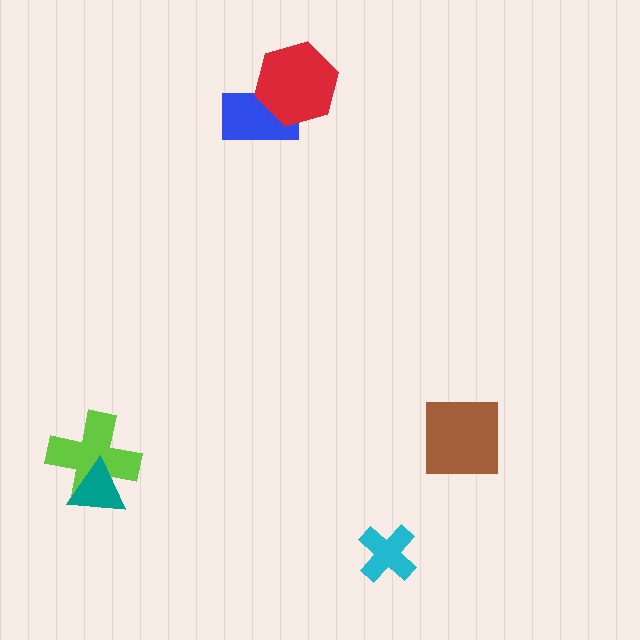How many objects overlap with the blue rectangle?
1 object overlaps with the blue rectangle.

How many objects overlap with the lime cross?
1 object overlaps with the lime cross.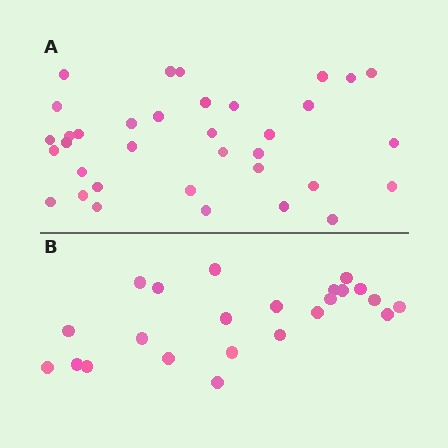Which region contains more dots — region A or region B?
Region A (the top region) has more dots.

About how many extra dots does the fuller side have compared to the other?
Region A has roughly 12 or so more dots than region B.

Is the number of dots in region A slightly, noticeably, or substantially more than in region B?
Region A has substantially more. The ratio is roughly 1.5 to 1.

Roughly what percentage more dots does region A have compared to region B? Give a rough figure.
About 50% more.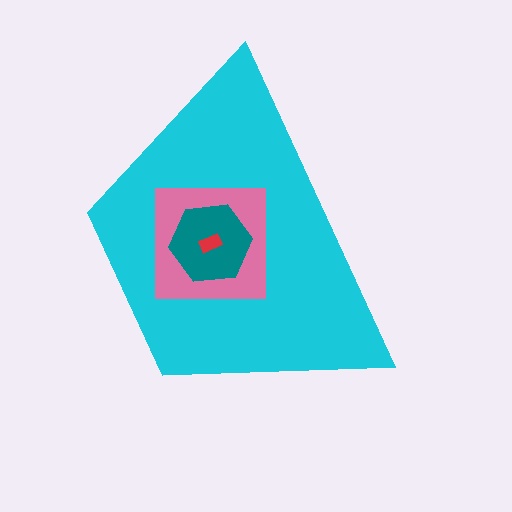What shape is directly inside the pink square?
The teal hexagon.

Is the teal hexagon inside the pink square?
Yes.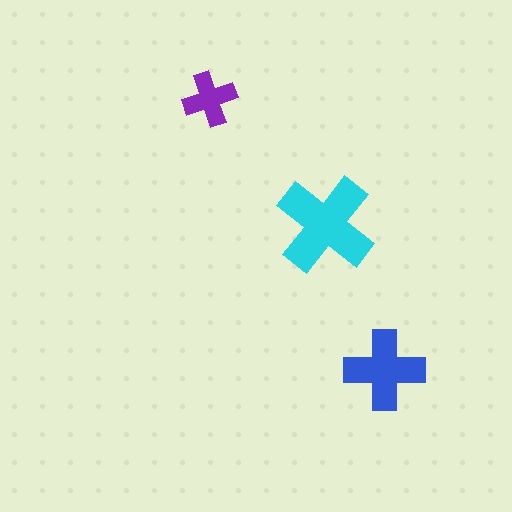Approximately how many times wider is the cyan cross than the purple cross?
About 2 times wider.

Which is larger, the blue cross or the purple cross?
The blue one.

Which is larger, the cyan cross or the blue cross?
The cyan one.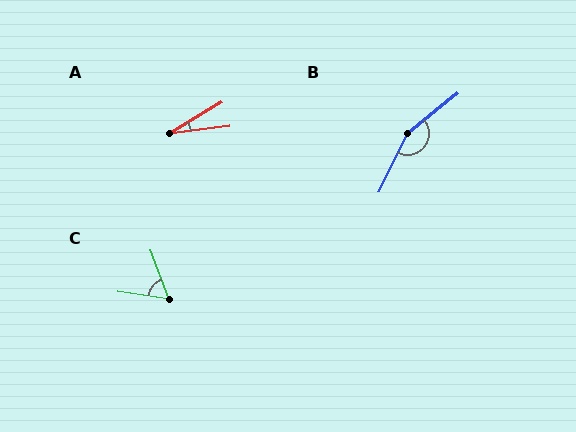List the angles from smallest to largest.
A (24°), C (61°), B (154°).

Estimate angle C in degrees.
Approximately 61 degrees.